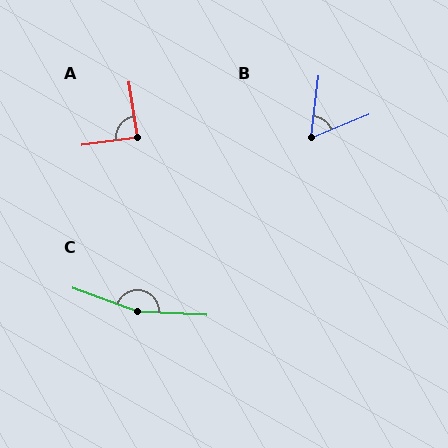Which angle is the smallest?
B, at approximately 62 degrees.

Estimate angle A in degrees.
Approximately 89 degrees.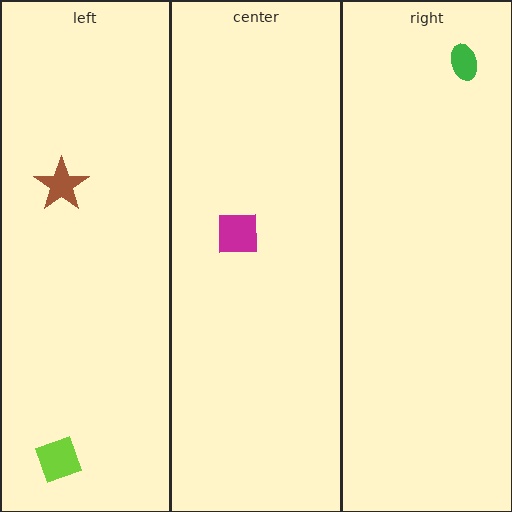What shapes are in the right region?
The green ellipse.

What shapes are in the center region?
The magenta square.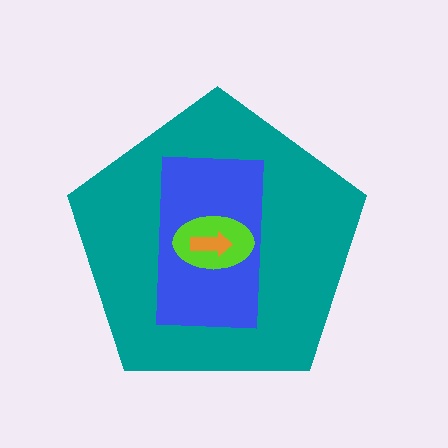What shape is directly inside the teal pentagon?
The blue rectangle.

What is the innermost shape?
The orange arrow.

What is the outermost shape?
The teal pentagon.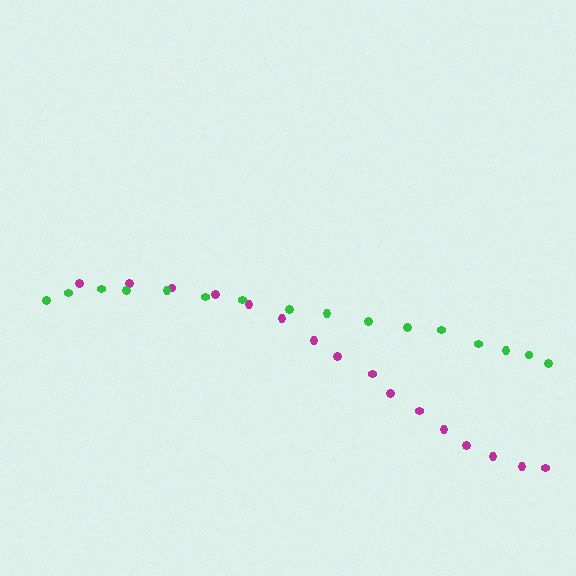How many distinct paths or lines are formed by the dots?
There are 2 distinct paths.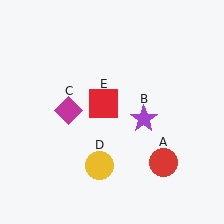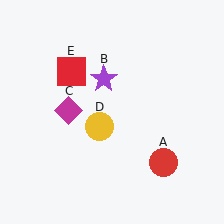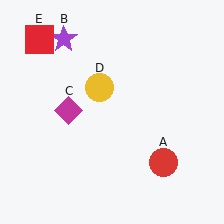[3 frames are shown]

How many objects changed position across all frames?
3 objects changed position: purple star (object B), yellow circle (object D), red square (object E).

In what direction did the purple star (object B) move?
The purple star (object B) moved up and to the left.